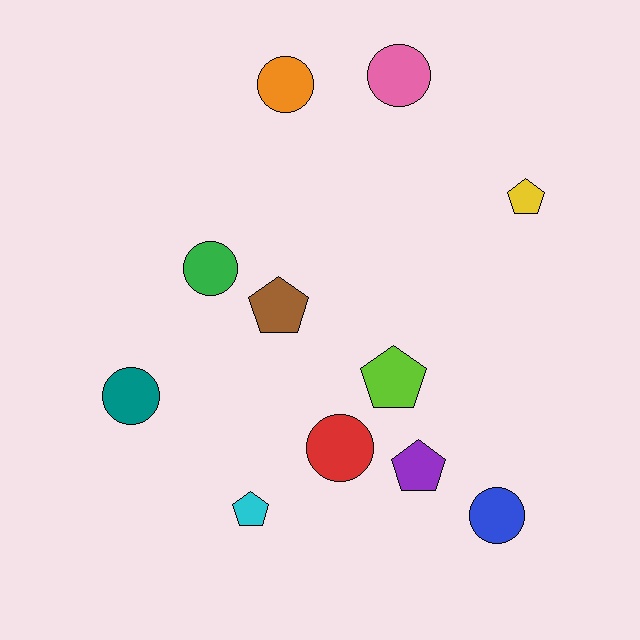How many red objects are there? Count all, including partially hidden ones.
There is 1 red object.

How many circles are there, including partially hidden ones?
There are 6 circles.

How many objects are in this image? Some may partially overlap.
There are 11 objects.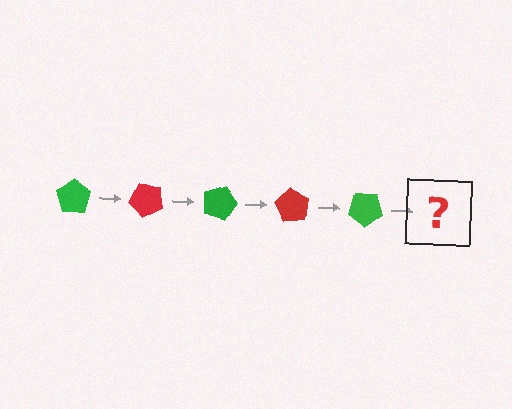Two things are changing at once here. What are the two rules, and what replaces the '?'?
The two rules are that it rotates 45 degrees each step and the color cycles through green and red. The '?' should be a red pentagon, rotated 225 degrees from the start.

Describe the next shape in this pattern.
It should be a red pentagon, rotated 225 degrees from the start.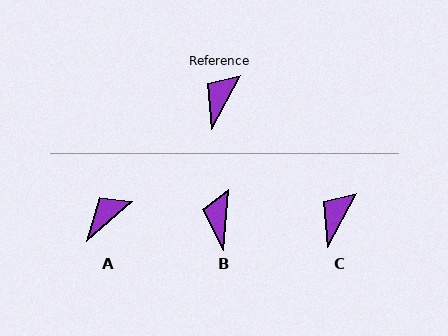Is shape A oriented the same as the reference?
No, it is off by about 21 degrees.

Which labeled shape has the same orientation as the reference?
C.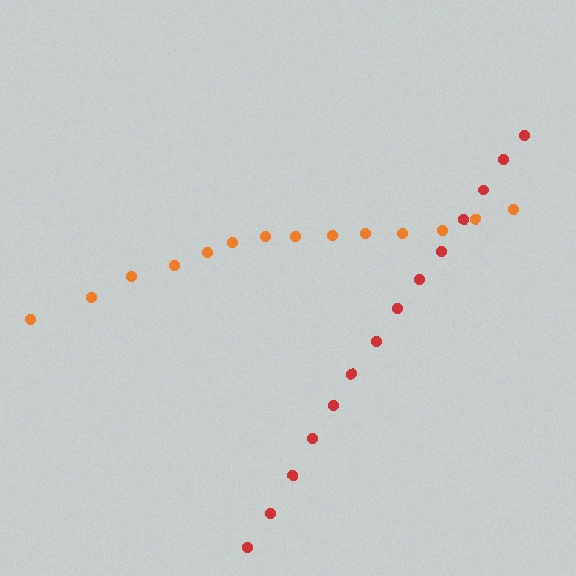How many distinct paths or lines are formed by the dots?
There are 2 distinct paths.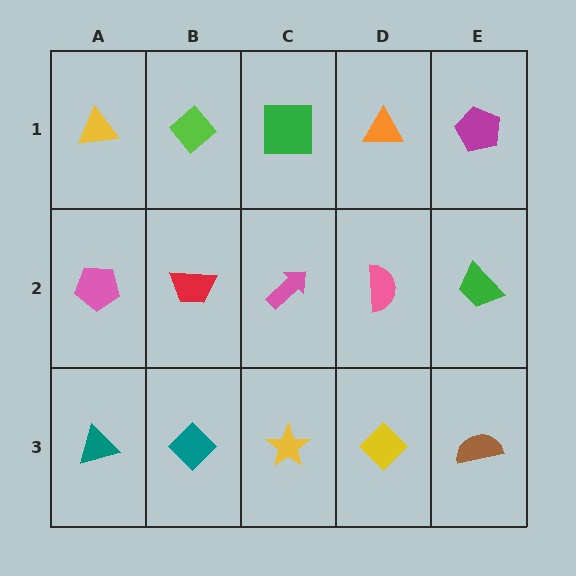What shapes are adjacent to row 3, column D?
A pink semicircle (row 2, column D), a yellow star (row 3, column C), a brown semicircle (row 3, column E).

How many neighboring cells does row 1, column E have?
2.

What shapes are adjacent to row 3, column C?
A pink arrow (row 2, column C), a teal diamond (row 3, column B), a yellow diamond (row 3, column D).